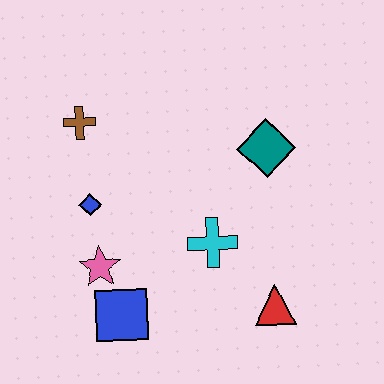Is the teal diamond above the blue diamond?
Yes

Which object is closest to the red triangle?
The cyan cross is closest to the red triangle.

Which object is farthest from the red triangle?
The brown cross is farthest from the red triangle.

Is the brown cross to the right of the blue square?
No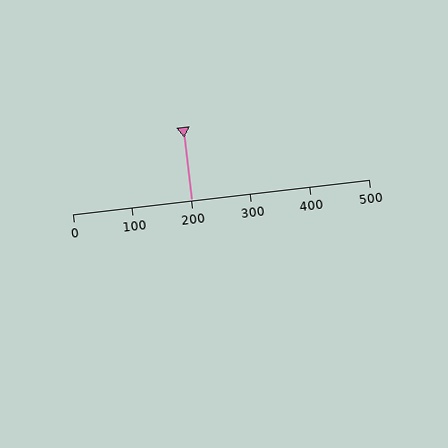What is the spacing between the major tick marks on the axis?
The major ticks are spaced 100 apart.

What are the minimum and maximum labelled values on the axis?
The axis runs from 0 to 500.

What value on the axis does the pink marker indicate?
The marker indicates approximately 200.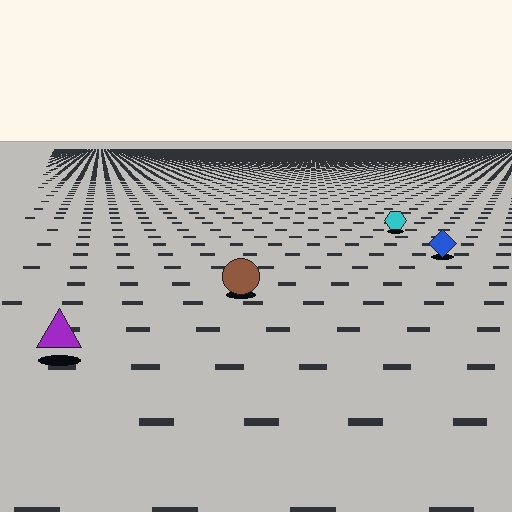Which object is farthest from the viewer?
The cyan hexagon is farthest from the viewer. It appears smaller and the ground texture around it is denser.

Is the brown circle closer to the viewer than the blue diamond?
Yes. The brown circle is closer — you can tell from the texture gradient: the ground texture is coarser near it.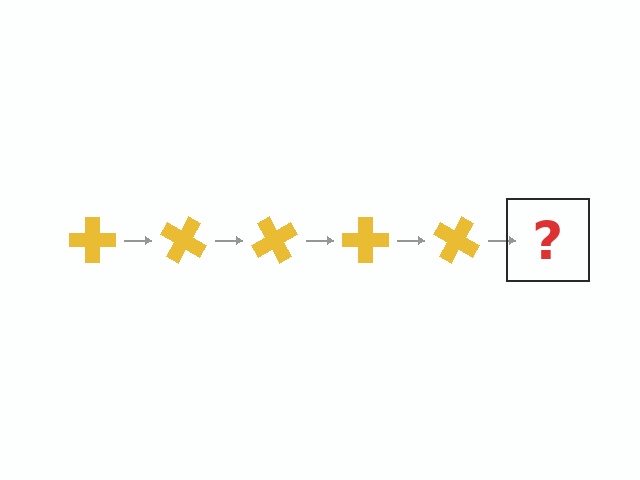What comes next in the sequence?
The next element should be a yellow cross rotated 150 degrees.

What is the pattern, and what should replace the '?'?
The pattern is that the cross rotates 30 degrees each step. The '?' should be a yellow cross rotated 150 degrees.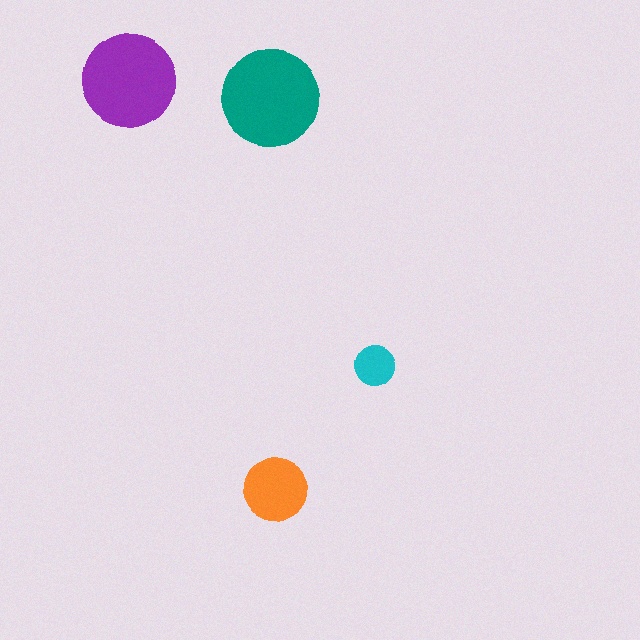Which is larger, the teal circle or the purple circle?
The teal one.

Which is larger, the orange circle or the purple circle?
The purple one.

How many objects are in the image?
There are 4 objects in the image.